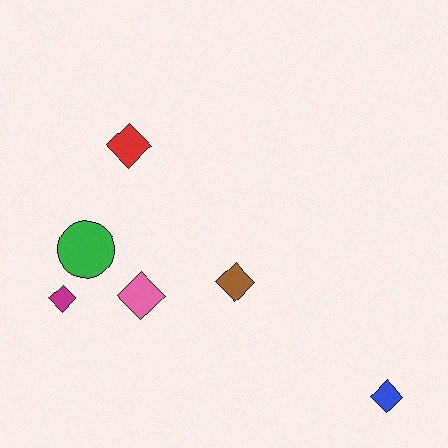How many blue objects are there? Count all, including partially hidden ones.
There is 1 blue object.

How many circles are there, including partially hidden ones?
There is 1 circle.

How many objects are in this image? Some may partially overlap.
There are 6 objects.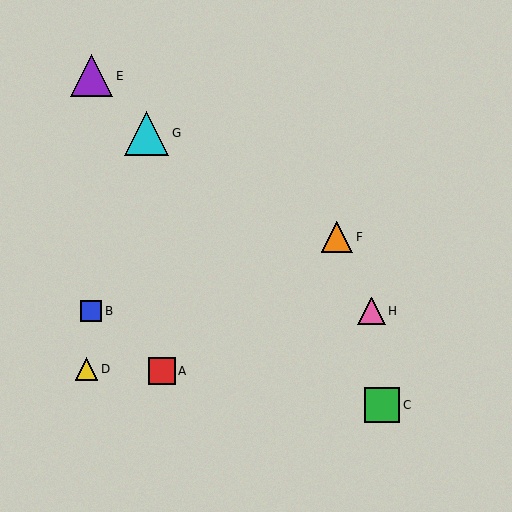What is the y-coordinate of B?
Object B is at y≈311.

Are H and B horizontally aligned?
Yes, both are at y≈311.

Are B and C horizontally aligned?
No, B is at y≈311 and C is at y≈405.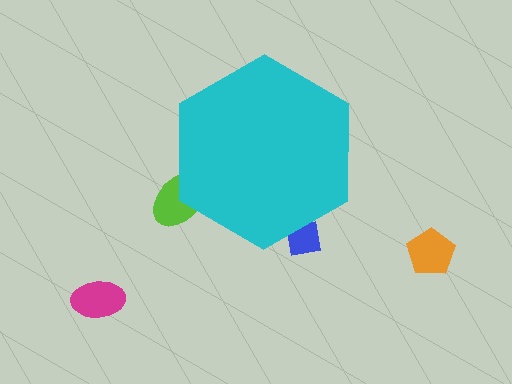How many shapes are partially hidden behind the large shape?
2 shapes are partially hidden.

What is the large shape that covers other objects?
A cyan hexagon.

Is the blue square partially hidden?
Yes, the blue square is partially hidden behind the cyan hexagon.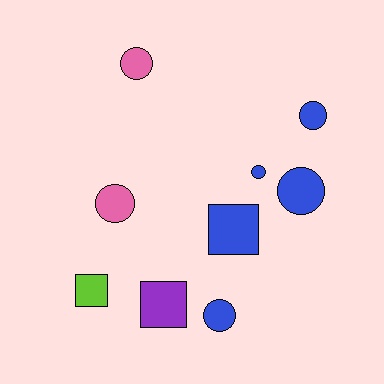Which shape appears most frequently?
Circle, with 6 objects.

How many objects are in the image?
There are 9 objects.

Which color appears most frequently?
Blue, with 5 objects.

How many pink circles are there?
There are 2 pink circles.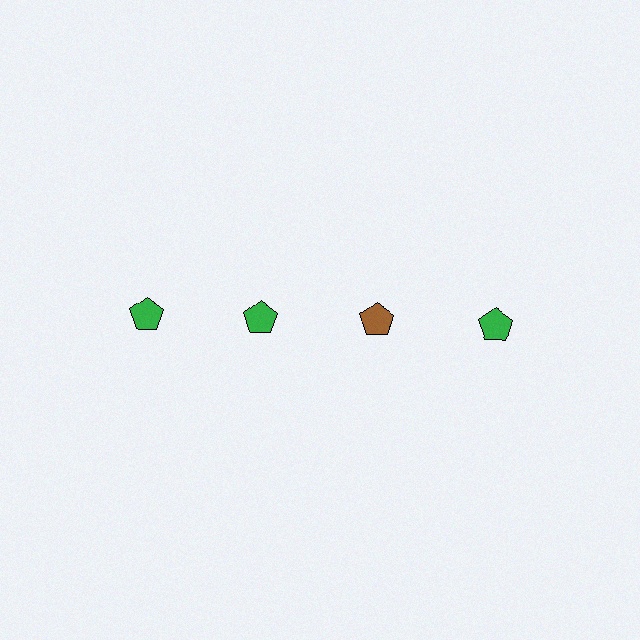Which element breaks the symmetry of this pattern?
The brown pentagon in the top row, center column breaks the symmetry. All other shapes are green pentagons.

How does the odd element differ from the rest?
It has a different color: brown instead of green.